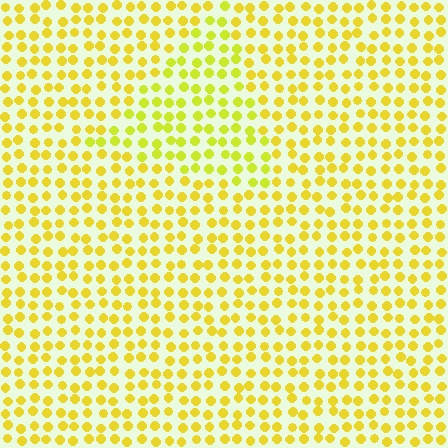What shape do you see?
I see a triangle.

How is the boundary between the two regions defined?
The boundary is defined purely by a slight shift in hue (about 17 degrees). Spacing, size, and orientation are identical on both sides.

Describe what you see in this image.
The image is filled with small yellow elements in a uniform arrangement. A triangle-shaped region is visible where the elements are tinted to a slightly different hue, forming a subtle color boundary.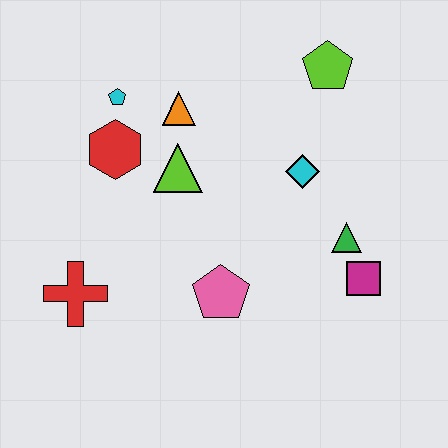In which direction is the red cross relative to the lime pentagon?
The red cross is to the left of the lime pentagon.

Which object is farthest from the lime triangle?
The magenta square is farthest from the lime triangle.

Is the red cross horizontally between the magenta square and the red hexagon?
No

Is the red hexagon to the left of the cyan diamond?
Yes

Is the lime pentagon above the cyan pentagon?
Yes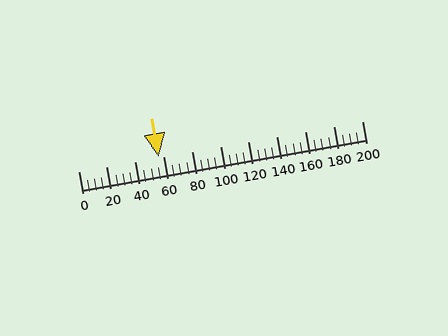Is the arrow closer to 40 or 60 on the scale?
The arrow is closer to 60.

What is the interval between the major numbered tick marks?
The major tick marks are spaced 20 units apart.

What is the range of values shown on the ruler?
The ruler shows values from 0 to 200.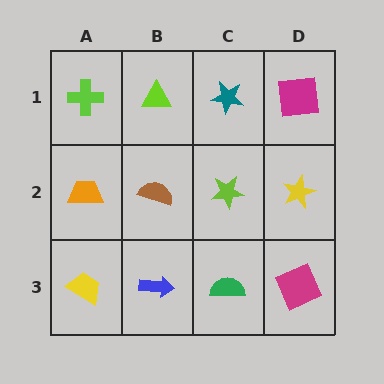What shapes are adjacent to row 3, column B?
A brown semicircle (row 2, column B), a yellow trapezoid (row 3, column A), a green semicircle (row 3, column C).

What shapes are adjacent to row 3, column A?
An orange trapezoid (row 2, column A), a blue arrow (row 3, column B).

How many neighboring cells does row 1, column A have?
2.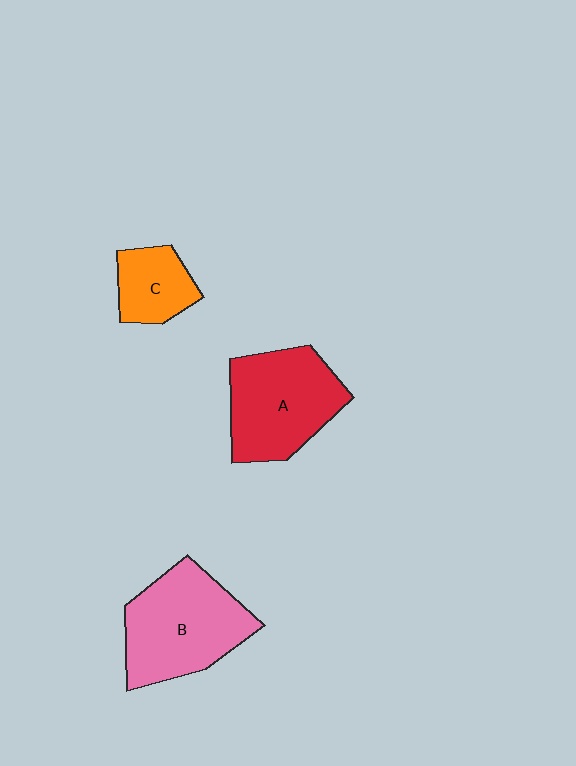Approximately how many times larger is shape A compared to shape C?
Approximately 2.0 times.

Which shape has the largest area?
Shape B (pink).